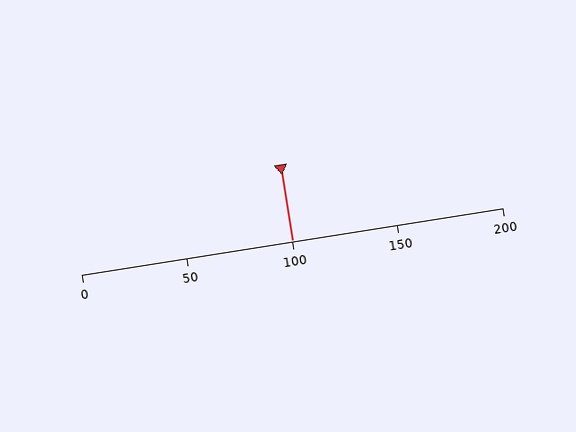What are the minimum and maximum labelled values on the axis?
The axis runs from 0 to 200.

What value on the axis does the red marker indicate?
The marker indicates approximately 100.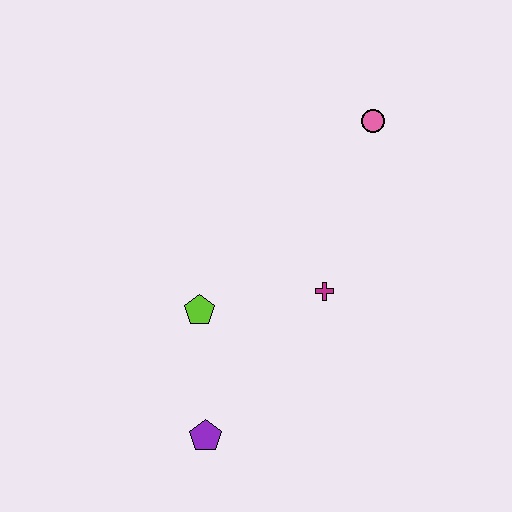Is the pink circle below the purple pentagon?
No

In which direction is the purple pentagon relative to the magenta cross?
The purple pentagon is below the magenta cross.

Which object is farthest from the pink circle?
The purple pentagon is farthest from the pink circle.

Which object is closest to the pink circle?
The magenta cross is closest to the pink circle.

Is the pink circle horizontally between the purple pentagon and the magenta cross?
No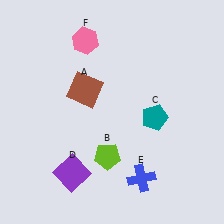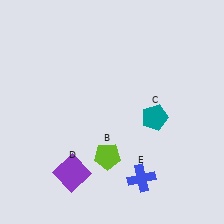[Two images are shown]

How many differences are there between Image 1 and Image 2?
There are 2 differences between the two images.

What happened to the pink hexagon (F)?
The pink hexagon (F) was removed in Image 2. It was in the top-left area of Image 1.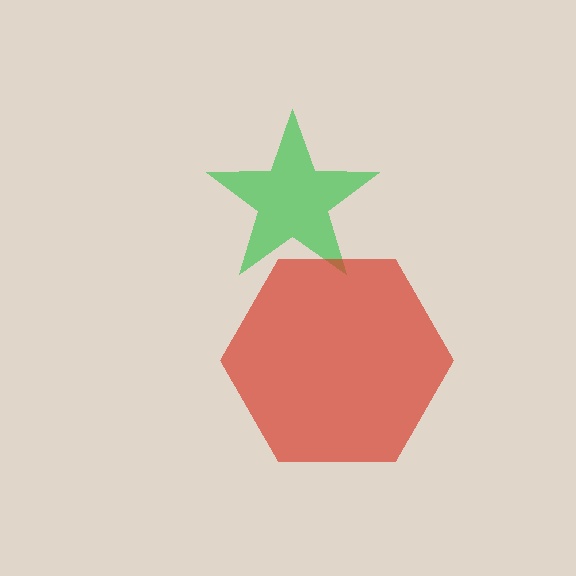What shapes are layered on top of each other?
The layered shapes are: a green star, a red hexagon.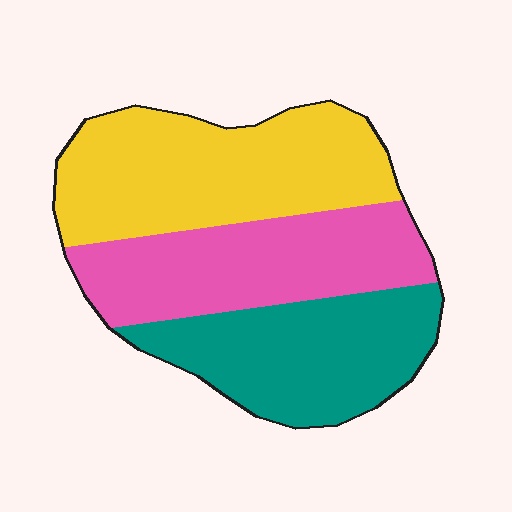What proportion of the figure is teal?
Teal takes up between a quarter and a half of the figure.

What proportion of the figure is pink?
Pink takes up between a sixth and a third of the figure.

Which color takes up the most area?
Yellow, at roughly 40%.